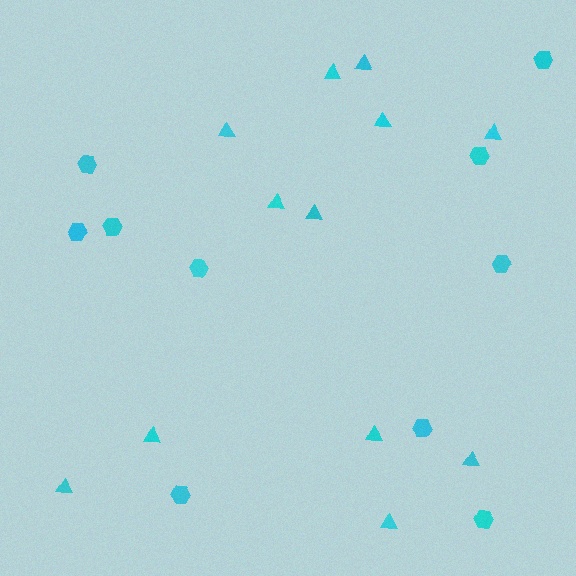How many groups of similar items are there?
There are 2 groups: one group of hexagons (10) and one group of triangles (12).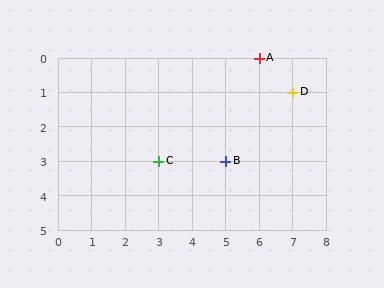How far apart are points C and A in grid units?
Points C and A are 3 columns and 3 rows apart (about 4.2 grid units diagonally).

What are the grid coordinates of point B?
Point B is at grid coordinates (5, 3).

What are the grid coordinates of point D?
Point D is at grid coordinates (7, 1).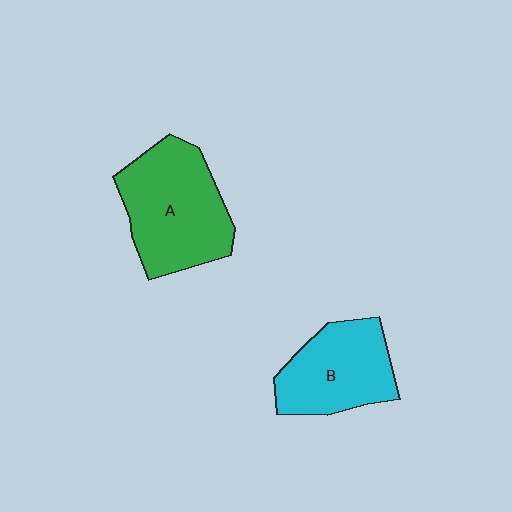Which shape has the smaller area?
Shape B (cyan).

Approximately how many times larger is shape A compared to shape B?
Approximately 1.3 times.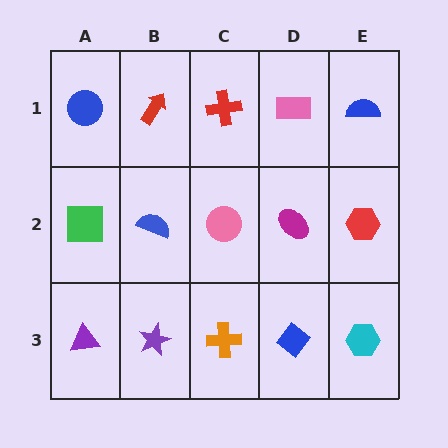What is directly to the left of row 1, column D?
A red cross.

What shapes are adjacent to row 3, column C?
A pink circle (row 2, column C), a purple star (row 3, column B), a blue diamond (row 3, column D).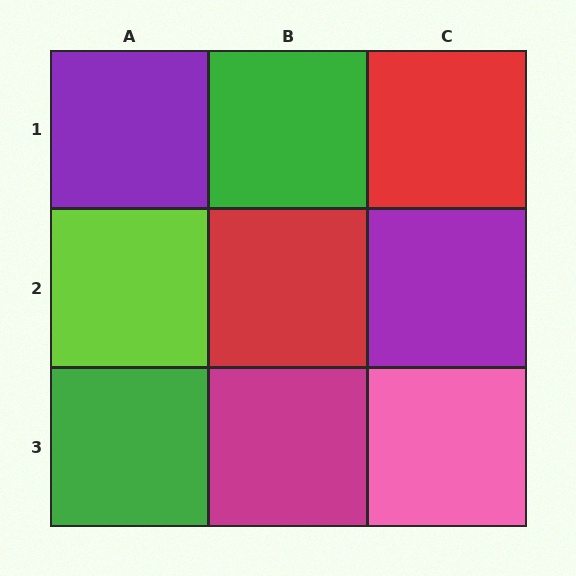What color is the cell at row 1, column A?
Purple.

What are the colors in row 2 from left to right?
Lime, red, purple.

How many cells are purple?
2 cells are purple.